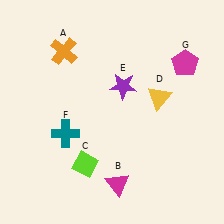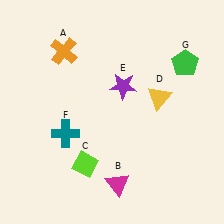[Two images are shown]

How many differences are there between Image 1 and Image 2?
There is 1 difference between the two images.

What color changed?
The pentagon (G) changed from magenta in Image 1 to green in Image 2.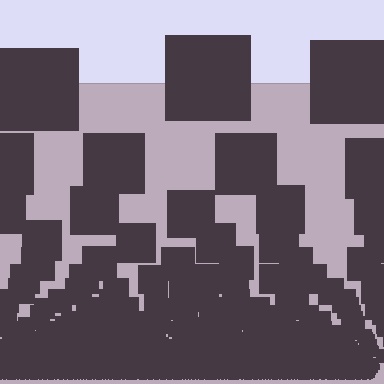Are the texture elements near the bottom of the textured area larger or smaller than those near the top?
Smaller. The gradient is inverted — elements near the bottom are smaller and denser.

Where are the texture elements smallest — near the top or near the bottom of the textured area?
Near the bottom.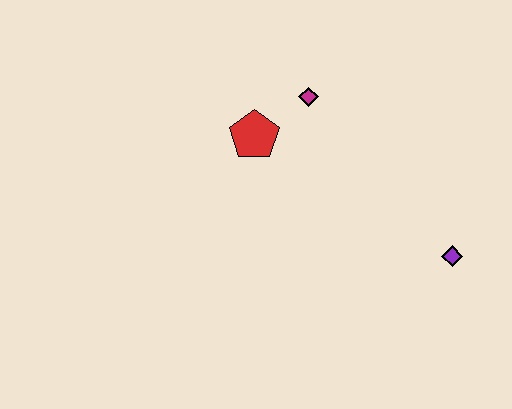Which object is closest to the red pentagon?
The magenta diamond is closest to the red pentagon.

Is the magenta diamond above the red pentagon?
Yes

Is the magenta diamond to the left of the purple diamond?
Yes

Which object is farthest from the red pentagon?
The purple diamond is farthest from the red pentagon.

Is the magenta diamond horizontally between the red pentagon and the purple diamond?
Yes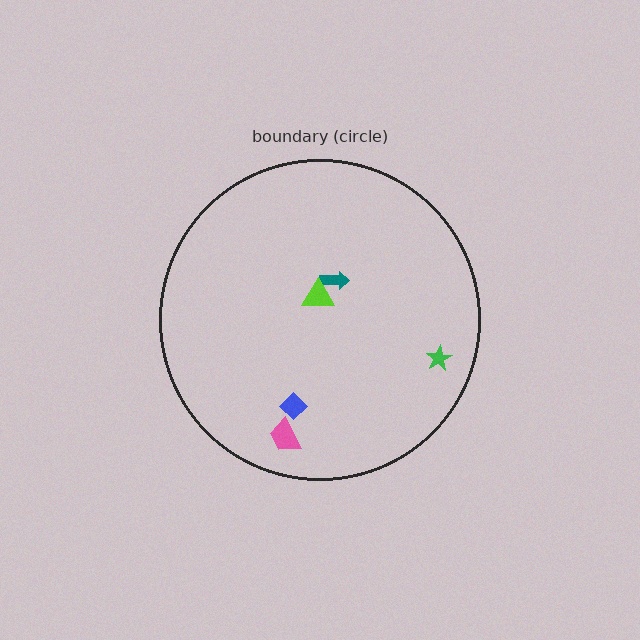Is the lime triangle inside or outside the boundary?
Inside.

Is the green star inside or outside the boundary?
Inside.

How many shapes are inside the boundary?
5 inside, 0 outside.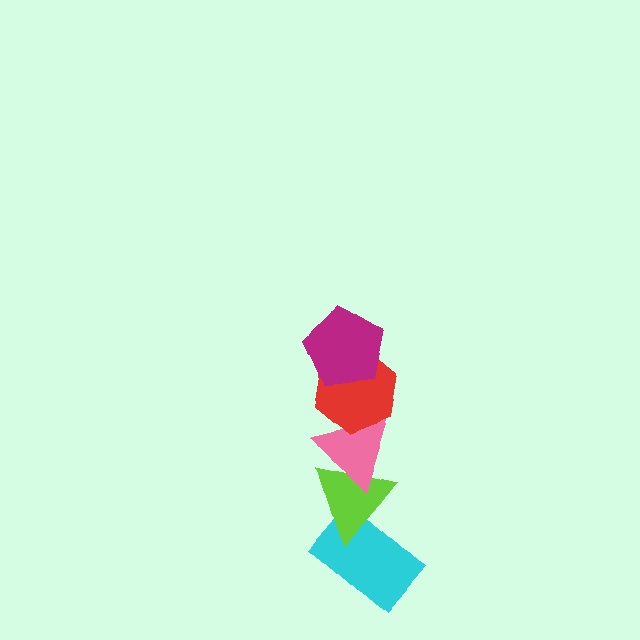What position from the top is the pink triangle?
The pink triangle is 3rd from the top.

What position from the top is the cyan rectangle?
The cyan rectangle is 5th from the top.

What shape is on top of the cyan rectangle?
The lime triangle is on top of the cyan rectangle.